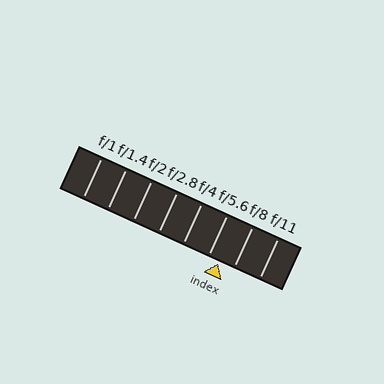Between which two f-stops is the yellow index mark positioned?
The index mark is between f/5.6 and f/8.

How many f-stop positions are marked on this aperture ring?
There are 8 f-stop positions marked.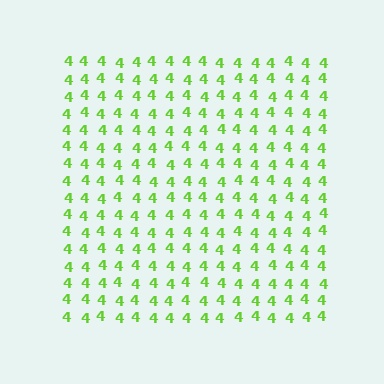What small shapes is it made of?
It is made of small digit 4's.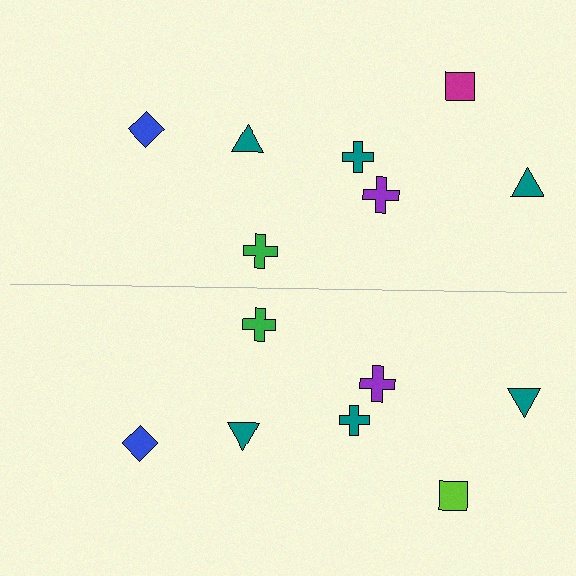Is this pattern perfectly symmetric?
No, the pattern is not perfectly symmetric. The lime square on the bottom side breaks the symmetry — its mirror counterpart is magenta.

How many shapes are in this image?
There are 14 shapes in this image.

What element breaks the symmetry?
The lime square on the bottom side breaks the symmetry — its mirror counterpart is magenta.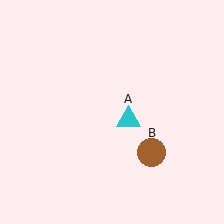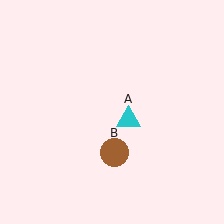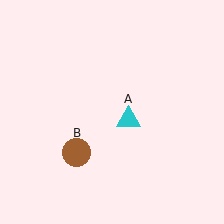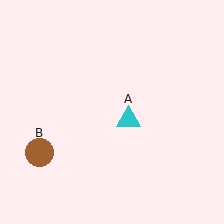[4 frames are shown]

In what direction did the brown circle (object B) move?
The brown circle (object B) moved left.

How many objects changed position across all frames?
1 object changed position: brown circle (object B).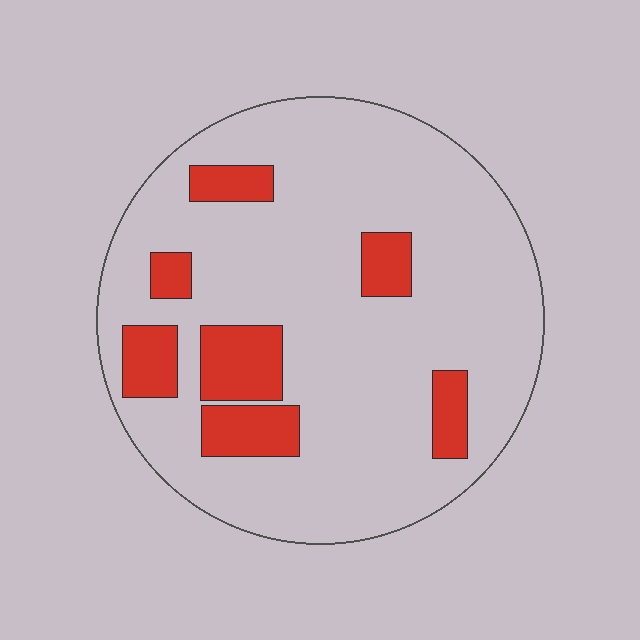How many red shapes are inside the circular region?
7.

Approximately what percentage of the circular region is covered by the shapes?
Approximately 15%.